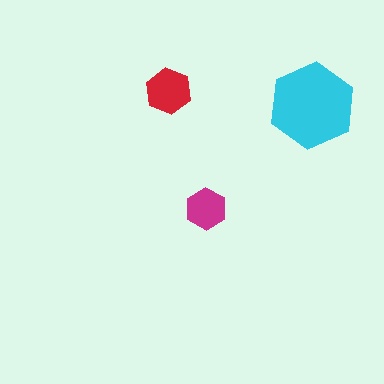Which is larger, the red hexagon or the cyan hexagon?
The cyan one.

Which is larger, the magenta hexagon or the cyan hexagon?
The cyan one.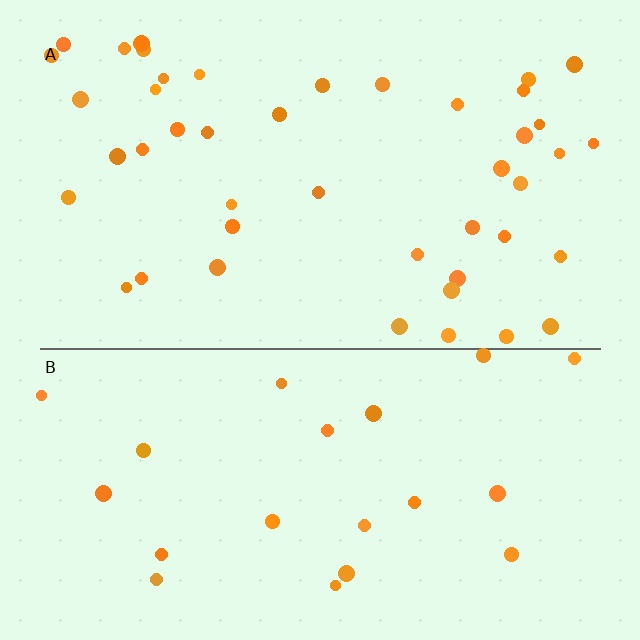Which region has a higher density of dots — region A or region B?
A (the top).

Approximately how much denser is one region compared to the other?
Approximately 2.1× — region A over region B.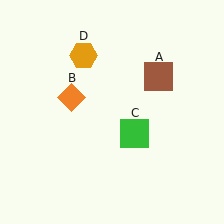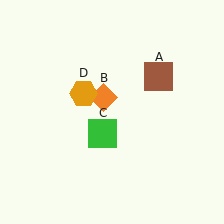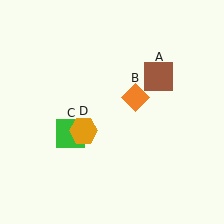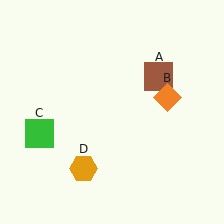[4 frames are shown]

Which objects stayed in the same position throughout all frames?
Brown square (object A) remained stationary.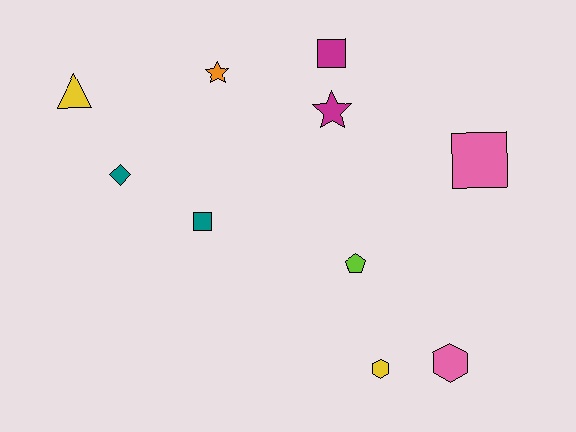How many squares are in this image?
There are 3 squares.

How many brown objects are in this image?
There are no brown objects.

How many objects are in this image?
There are 10 objects.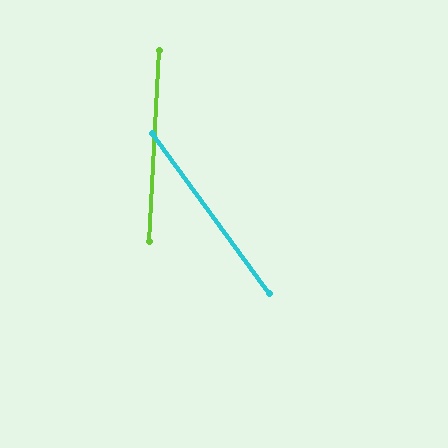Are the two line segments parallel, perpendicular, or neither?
Neither parallel nor perpendicular — they differ by about 39°.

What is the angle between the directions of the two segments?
Approximately 39 degrees.